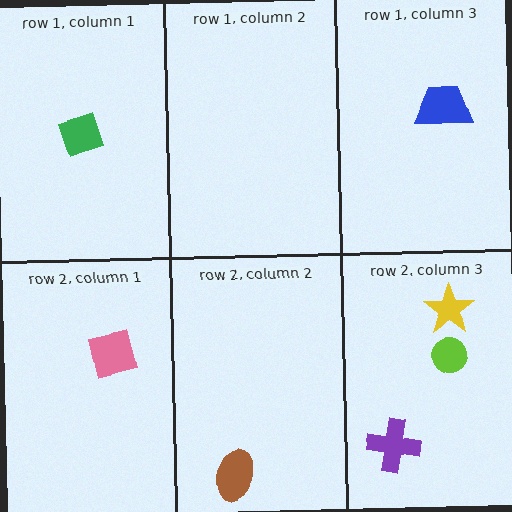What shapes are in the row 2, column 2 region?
The brown ellipse.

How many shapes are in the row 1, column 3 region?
1.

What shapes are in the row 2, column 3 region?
The lime circle, the purple cross, the yellow star.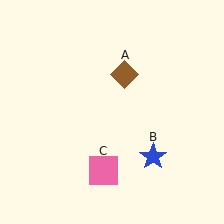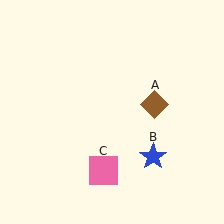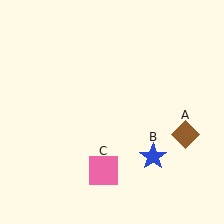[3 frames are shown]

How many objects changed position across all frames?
1 object changed position: brown diamond (object A).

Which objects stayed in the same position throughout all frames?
Blue star (object B) and pink square (object C) remained stationary.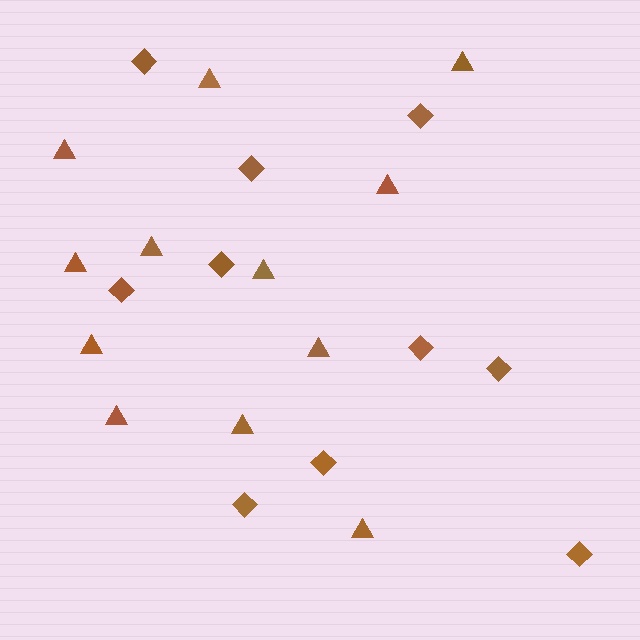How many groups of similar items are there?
There are 2 groups: one group of diamonds (10) and one group of triangles (12).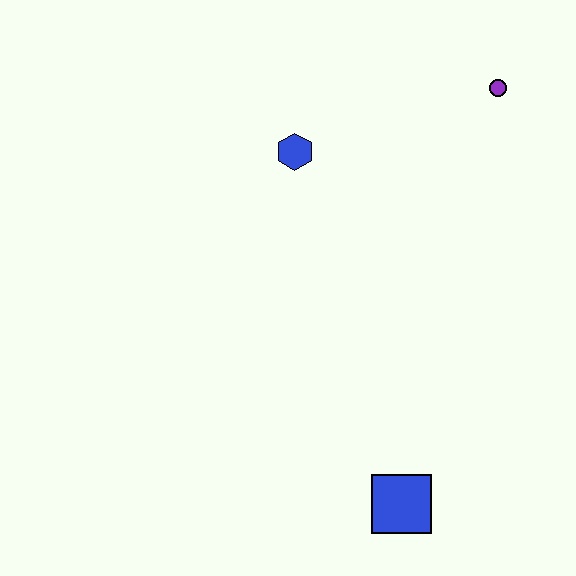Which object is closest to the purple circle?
The blue hexagon is closest to the purple circle.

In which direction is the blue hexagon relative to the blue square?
The blue hexagon is above the blue square.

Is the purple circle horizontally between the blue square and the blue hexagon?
No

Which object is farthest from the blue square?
The purple circle is farthest from the blue square.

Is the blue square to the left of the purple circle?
Yes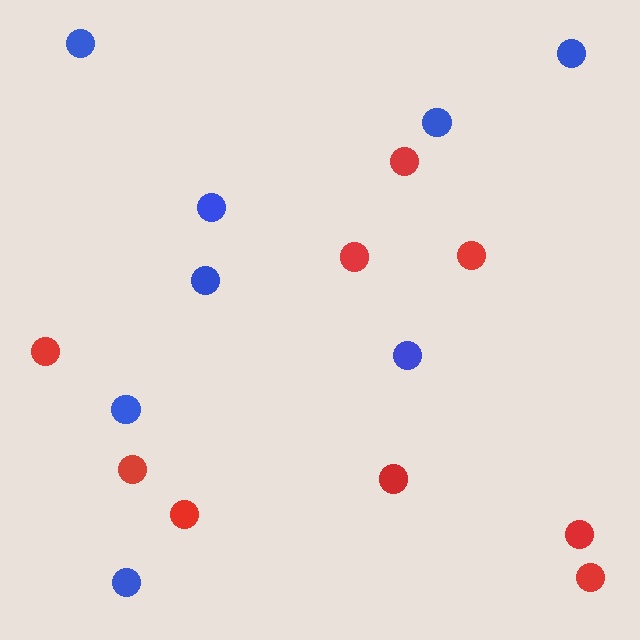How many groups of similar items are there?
There are 2 groups: one group of blue circles (8) and one group of red circles (9).